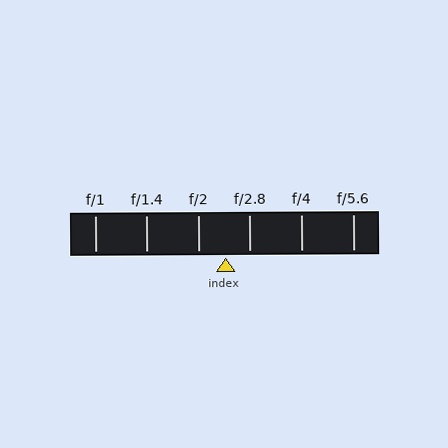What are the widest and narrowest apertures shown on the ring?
The widest aperture shown is f/1 and the narrowest is f/5.6.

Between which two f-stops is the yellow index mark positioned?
The index mark is between f/2 and f/2.8.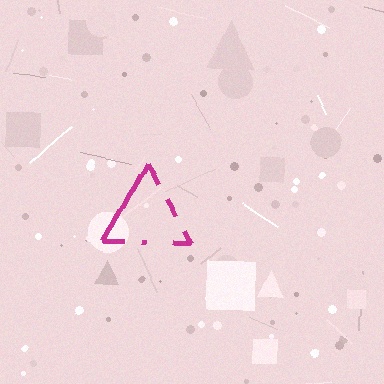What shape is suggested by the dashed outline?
The dashed outline suggests a triangle.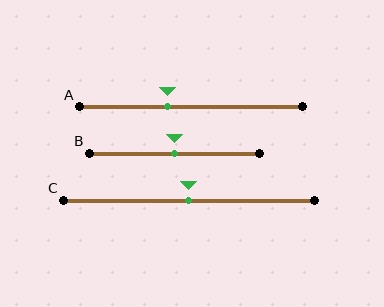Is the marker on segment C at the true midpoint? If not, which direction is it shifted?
Yes, the marker on segment C is at the true midpoint.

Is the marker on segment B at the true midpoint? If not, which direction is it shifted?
Yes, the marker on segment B is at the true midpoint.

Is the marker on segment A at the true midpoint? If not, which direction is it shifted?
No, the marker on segment A is shifted to the left by about 10% of the segment length.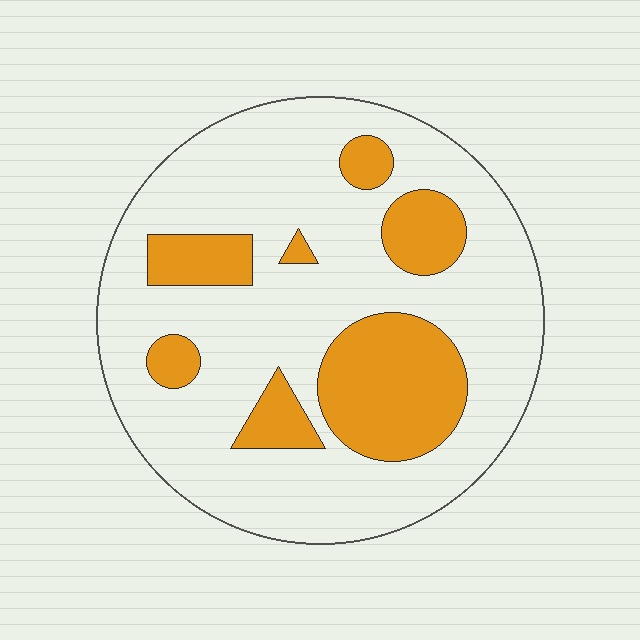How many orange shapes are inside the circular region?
7.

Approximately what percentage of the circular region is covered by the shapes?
Approximately 25%.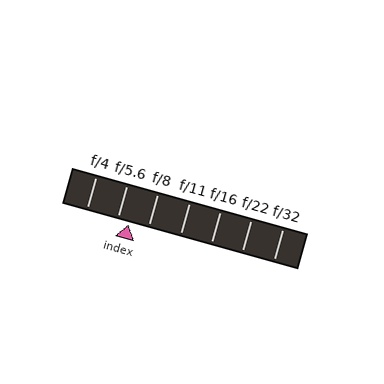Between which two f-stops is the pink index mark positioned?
The index mark is between f/5.6 and f/8.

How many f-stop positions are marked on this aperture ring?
There are 7 f-stop positions marked.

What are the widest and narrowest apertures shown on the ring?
The widest aperture shown is f/4 and the narrowest is f/32.